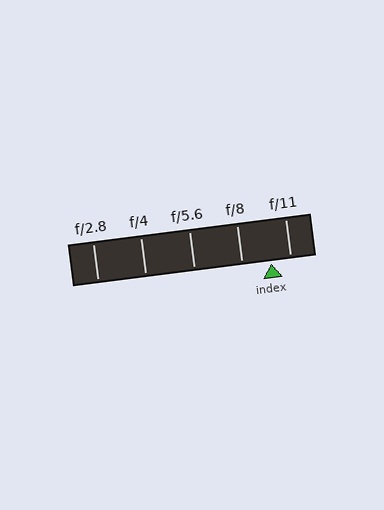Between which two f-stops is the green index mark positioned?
The index mark is between f/8 and f/11.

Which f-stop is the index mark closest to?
The index mark is closest to f/11.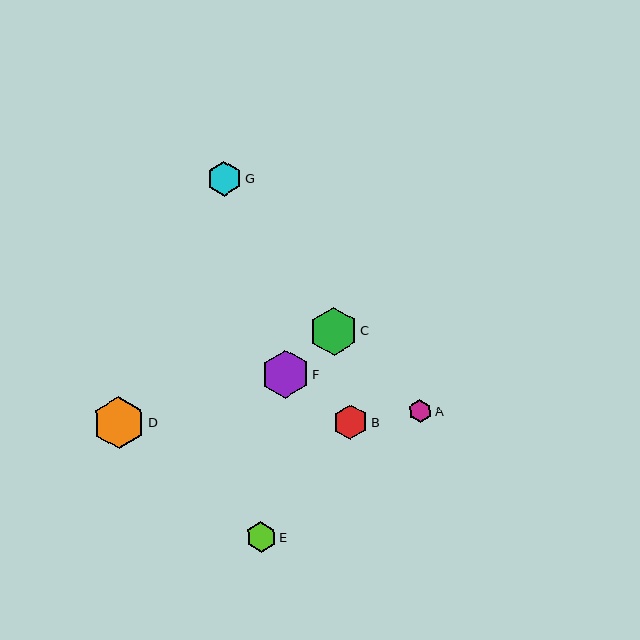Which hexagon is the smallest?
Hexagon A is the smallest with a size of approximately 22 pixels.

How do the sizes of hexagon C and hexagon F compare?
Hexagon C and hexagon F are approximately the same size.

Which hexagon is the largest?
Hexagon D is the largest with a size of approximately 52 pixels.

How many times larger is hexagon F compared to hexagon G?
Hexagon F is approximately 1.4 times the size of hexagon G.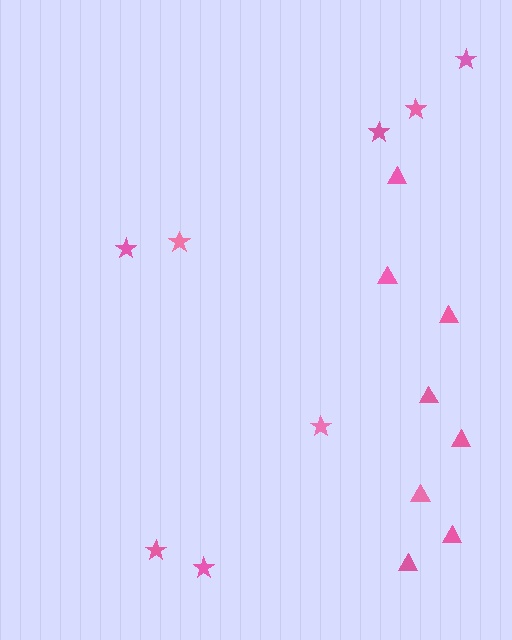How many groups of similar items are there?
There are 2 groups: one group of triangles (8) and one group of stars (8).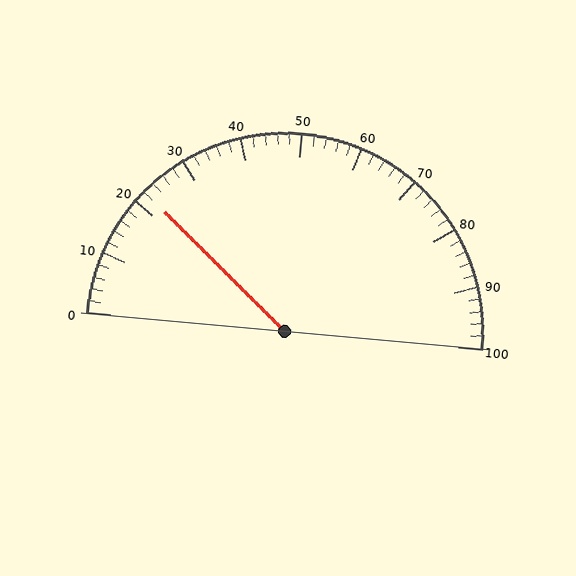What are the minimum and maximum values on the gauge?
The gauge ranges from 0 to 100.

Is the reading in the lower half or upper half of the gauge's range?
The reading is in the lower half of the range (0 to 100).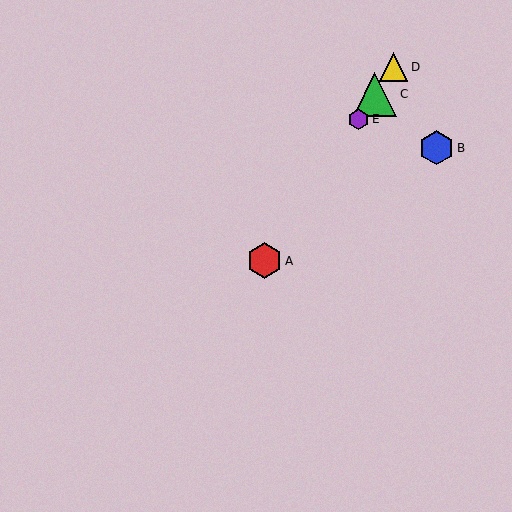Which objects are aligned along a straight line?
Objects A, C, D, E are aligned along a straight line.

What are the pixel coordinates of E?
Object E is at (358, 119).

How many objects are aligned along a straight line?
4 objects (A, C, D, E) are aligned along a straight line.